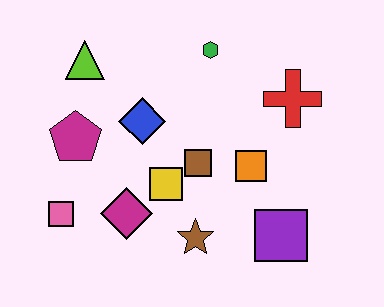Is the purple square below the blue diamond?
Yes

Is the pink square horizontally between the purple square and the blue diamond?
No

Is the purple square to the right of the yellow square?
Yes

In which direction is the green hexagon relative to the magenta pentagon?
The green hexagon is to the right of the magenta pentagon.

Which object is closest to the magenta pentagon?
The blue diamond is closest to the magenta pentagon.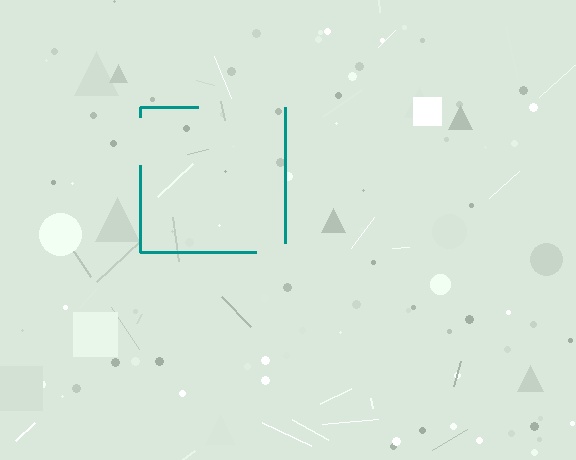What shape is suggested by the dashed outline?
The dashed outline suggests a square.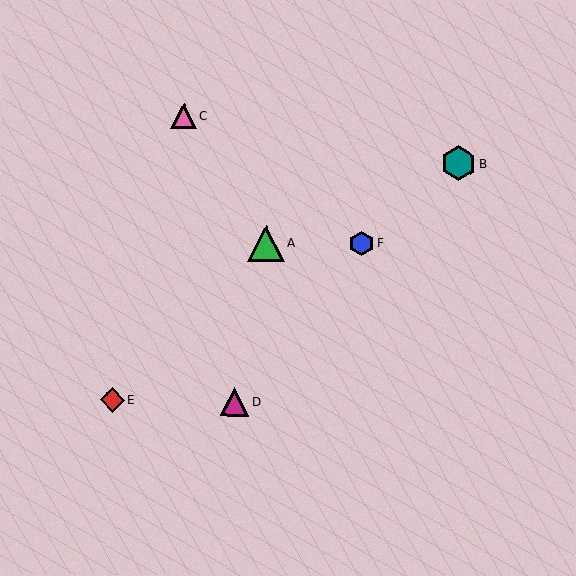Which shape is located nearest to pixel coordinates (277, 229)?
The green triangle (labeled A) at (266, 243) is nearest to that location.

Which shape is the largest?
The green triangle (labeled A) is the largest.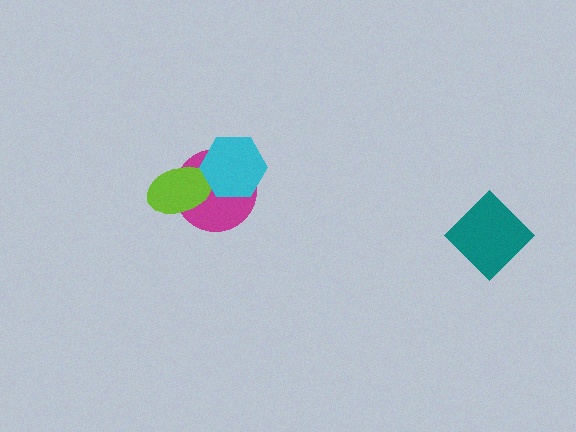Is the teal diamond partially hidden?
No, no other shape covers it.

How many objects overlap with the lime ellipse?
2 objects overlap with the lime ellipse.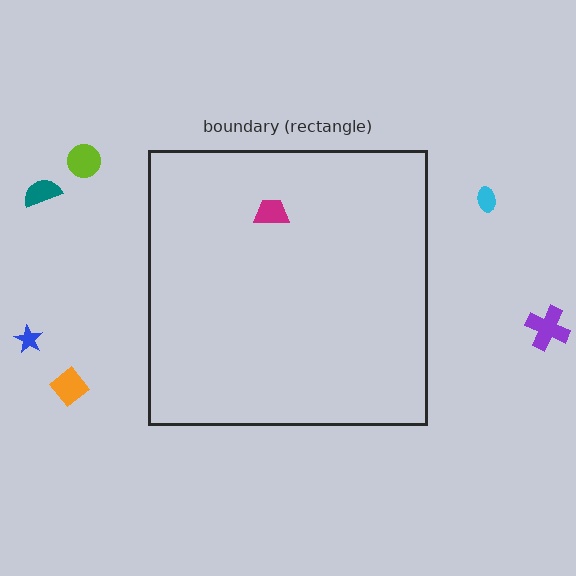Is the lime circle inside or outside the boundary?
Outside.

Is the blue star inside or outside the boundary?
Outside.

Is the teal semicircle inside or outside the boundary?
Outside.